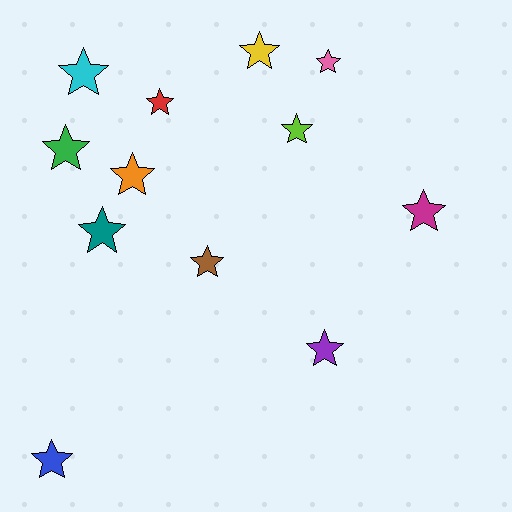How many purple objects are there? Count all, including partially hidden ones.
There is 1 purple object.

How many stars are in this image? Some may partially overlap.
There are 12 stars.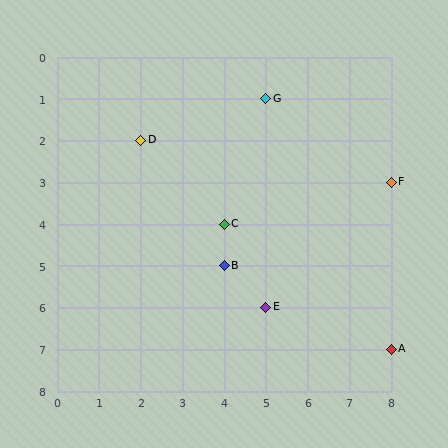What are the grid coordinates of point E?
Point E is at grid coordinates (5, 6).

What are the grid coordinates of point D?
Point D is at grid coordinates (2, 2).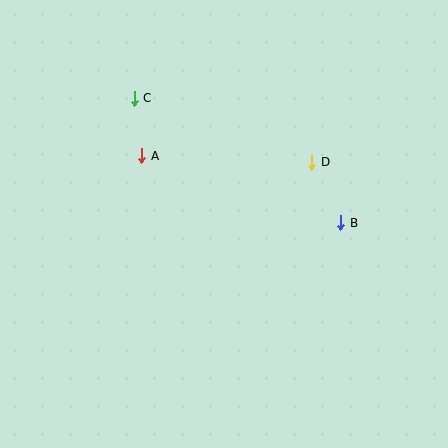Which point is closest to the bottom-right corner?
Point B is closest to the bottom-right corner.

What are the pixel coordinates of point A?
Point A is at (142, 156).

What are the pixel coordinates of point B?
Point B is at (341, 223).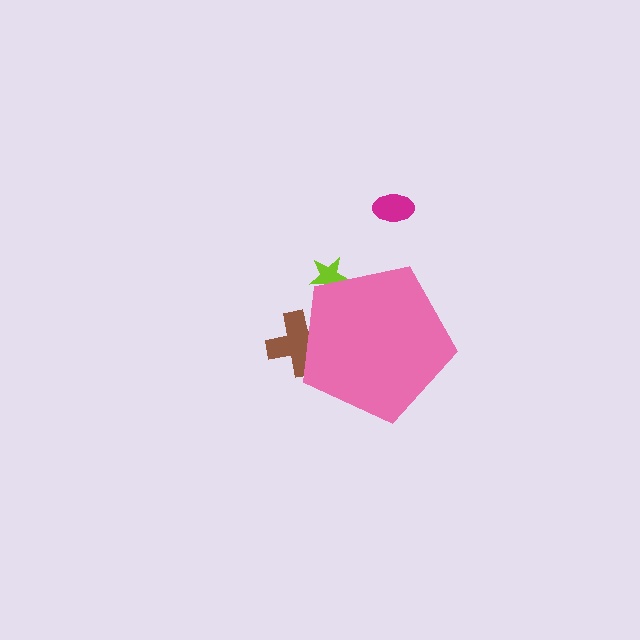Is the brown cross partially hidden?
Yes, the brown cross is partially hidden behind the pink pentagon.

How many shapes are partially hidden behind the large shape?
2 shapes are partially hidden.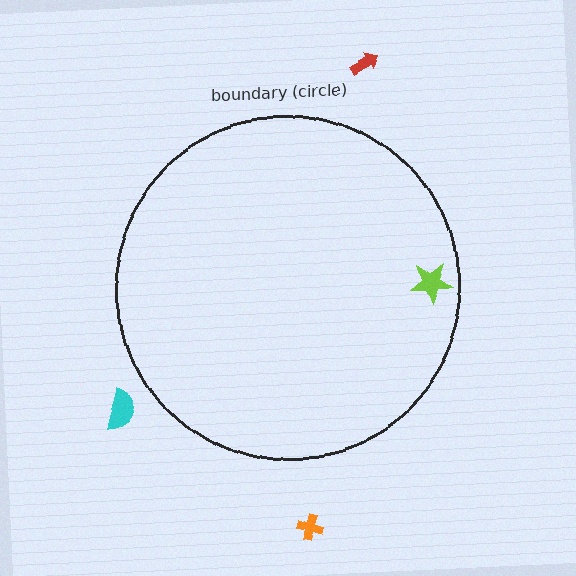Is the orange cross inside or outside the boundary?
Outside.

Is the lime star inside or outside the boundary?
Inside.